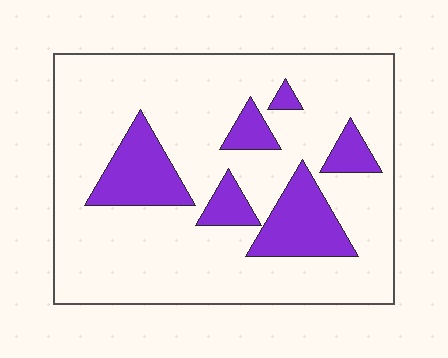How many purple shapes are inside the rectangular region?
6.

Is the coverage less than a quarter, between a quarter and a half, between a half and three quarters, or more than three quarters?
Less than a quarter.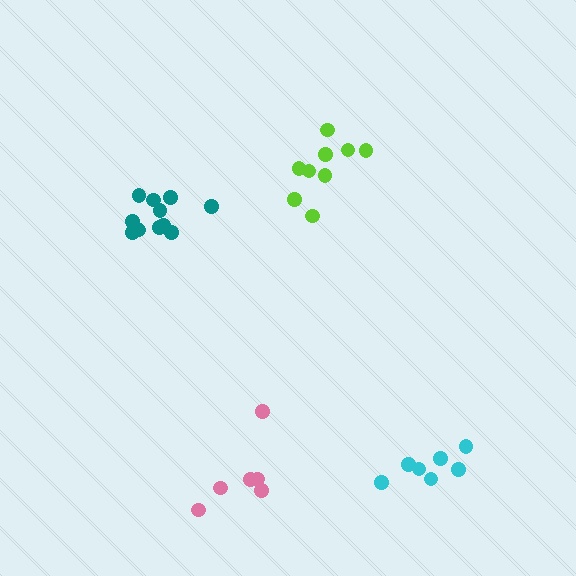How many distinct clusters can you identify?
There are 4 distinct clusters.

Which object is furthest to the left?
The teal cluster is leftmost.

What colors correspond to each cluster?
The clusters are colored: lime, pink, cyan, teal.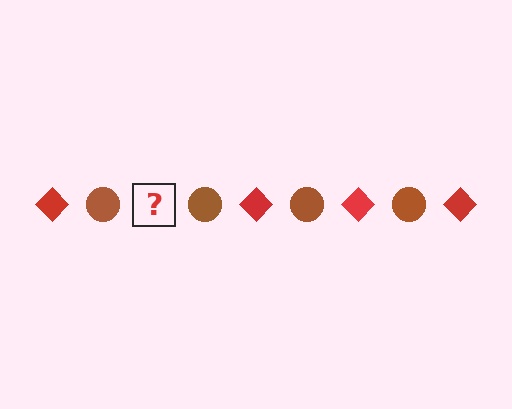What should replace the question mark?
The question mark should be replaced with a red diamond.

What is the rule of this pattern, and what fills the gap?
The rule is that the pattern alternates between red diamond and brown circle. The gap should be filled with a red diamond.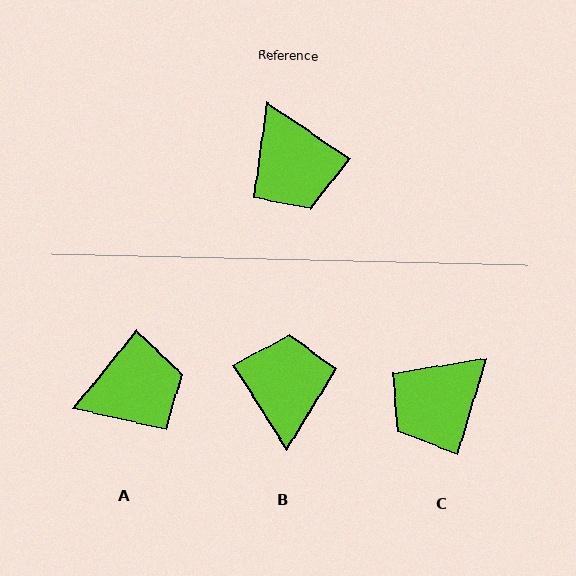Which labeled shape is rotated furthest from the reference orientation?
B, about 157 degrees away.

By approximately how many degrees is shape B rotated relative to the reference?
Approximately 157 degrees counter-clockwise.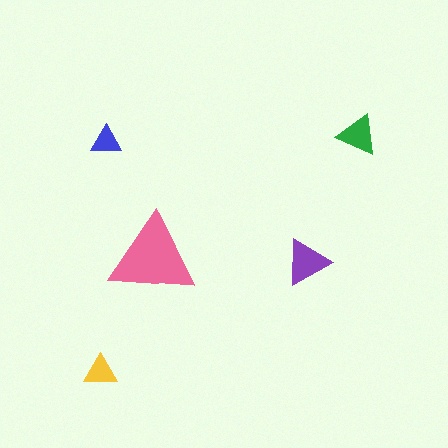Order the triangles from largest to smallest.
the pink one, the purple one, the green one, the yellow one, the blue one.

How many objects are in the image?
There are 5 objects in the image.